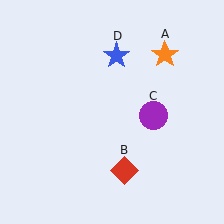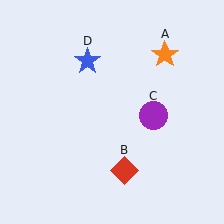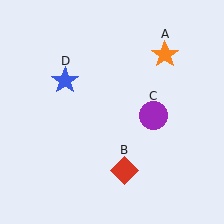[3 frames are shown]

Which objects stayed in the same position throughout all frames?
Orange star (object A) and red diamond (object B) and purple circle (object C) remained stationary.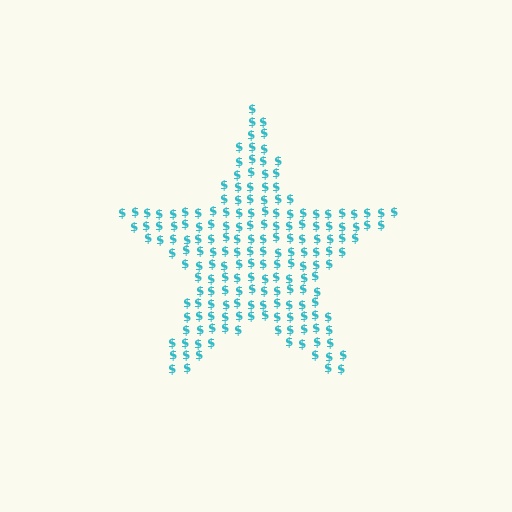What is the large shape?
The large shape is a star.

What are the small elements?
The small elements are dollar signs.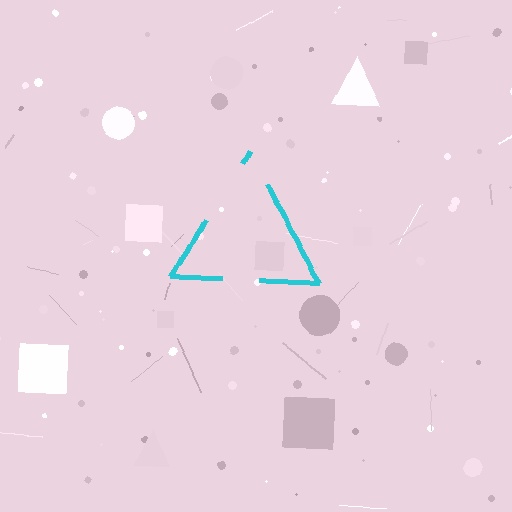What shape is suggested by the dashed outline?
The dashed outline suggests a triangle.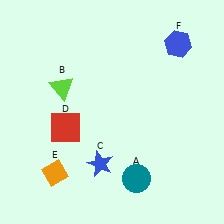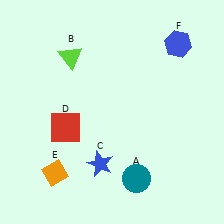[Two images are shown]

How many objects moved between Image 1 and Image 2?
1 object moved between the two images.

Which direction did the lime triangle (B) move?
The lime triangle (B) moved up.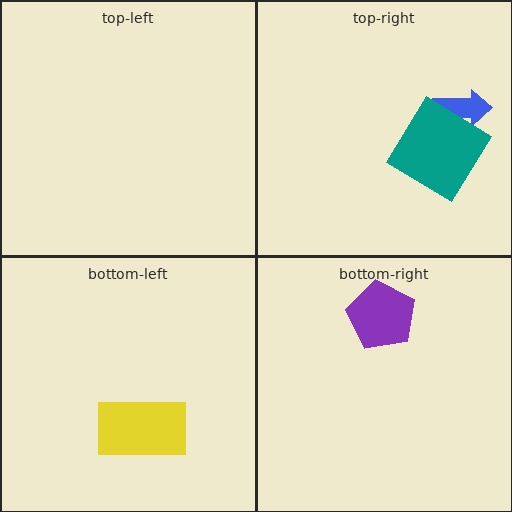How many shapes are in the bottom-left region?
1.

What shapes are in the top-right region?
The blue arrow, the teal diamond.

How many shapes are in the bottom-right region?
1.